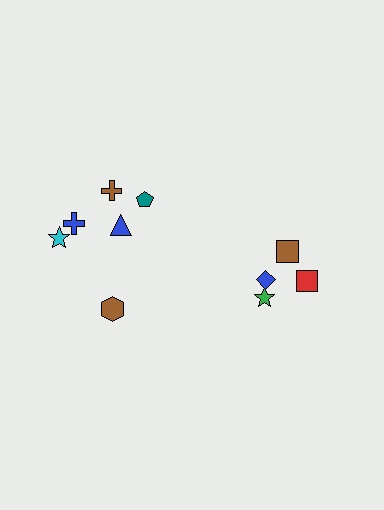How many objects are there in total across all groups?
There are 10 objects.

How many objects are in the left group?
There are 6 objects.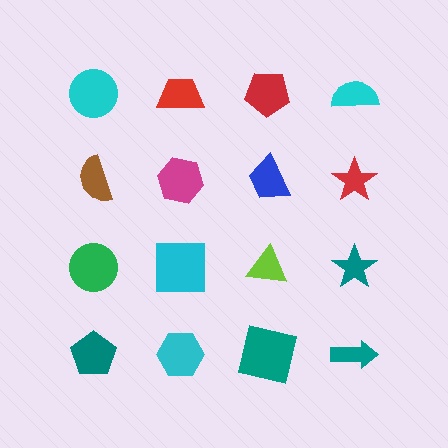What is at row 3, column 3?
A lime triangle.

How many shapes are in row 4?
4 shapes.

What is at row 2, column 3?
A blue trapezoid.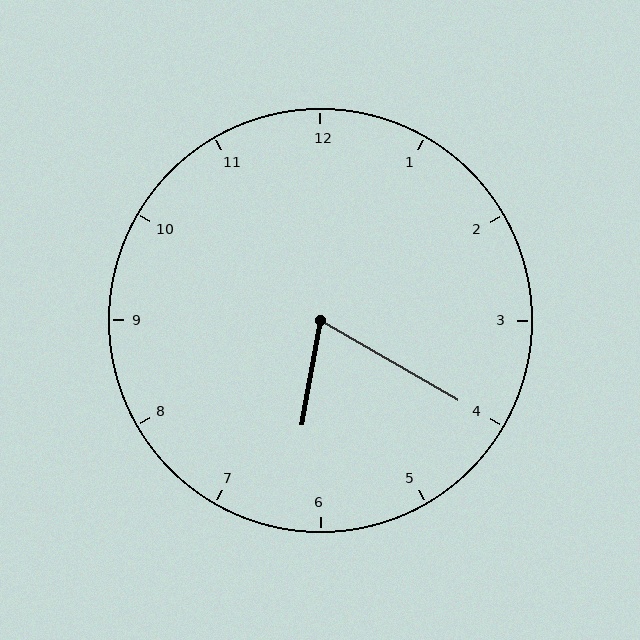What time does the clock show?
6:20.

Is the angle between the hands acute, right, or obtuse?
It is acute.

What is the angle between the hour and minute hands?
Approximately 70 degrees.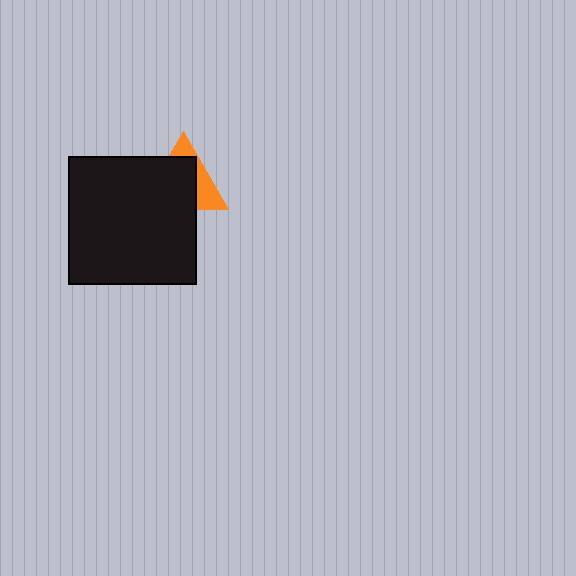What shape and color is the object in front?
The object in front is a black square.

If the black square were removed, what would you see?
You would see the complete orange triangle.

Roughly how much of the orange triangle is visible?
A small part of it is visible (roughly 34%).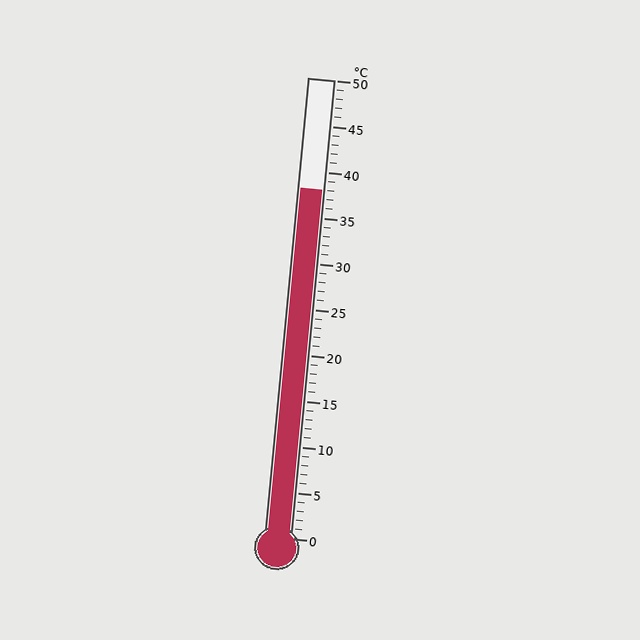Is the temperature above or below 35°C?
The temperature is above 35°C.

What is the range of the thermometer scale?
The thermometer scale ranges from 0°C to 50°C.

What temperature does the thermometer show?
The thermometer shows approximately 38°C.